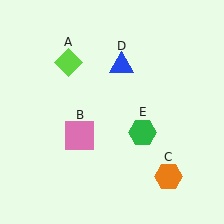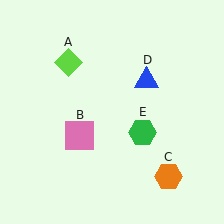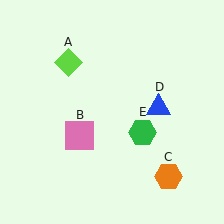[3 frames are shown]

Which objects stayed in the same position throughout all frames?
Lime diamond (object A) and pink square (object B) and orange hexagon (object C) and green hexagon (object E) remained stationary.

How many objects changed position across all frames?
1 object changed position: blue triangle (object D).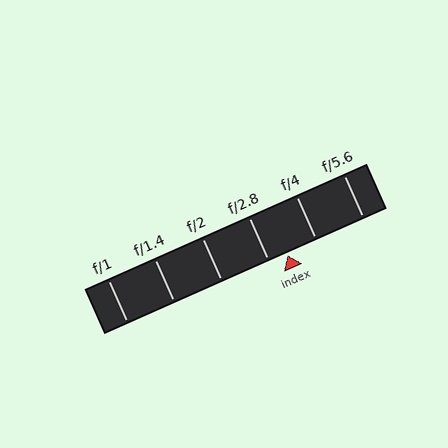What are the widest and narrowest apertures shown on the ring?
The widest aperture shown is f/1 and the narrowest is f/5.6.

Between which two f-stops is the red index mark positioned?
The index mark is between f/2.8 and f/4.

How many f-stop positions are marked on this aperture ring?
There are 6 f-stop positions marked.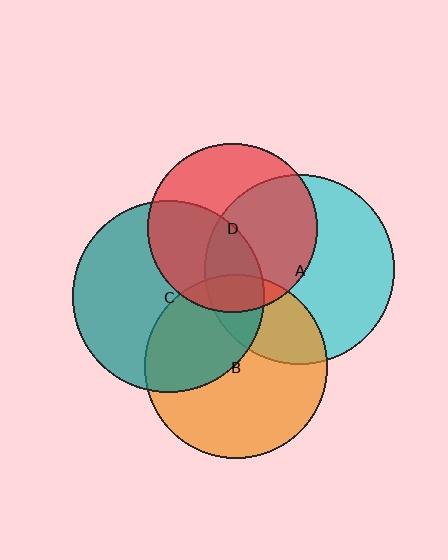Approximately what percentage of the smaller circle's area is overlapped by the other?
Approximately 50%.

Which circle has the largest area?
Circle C (teal).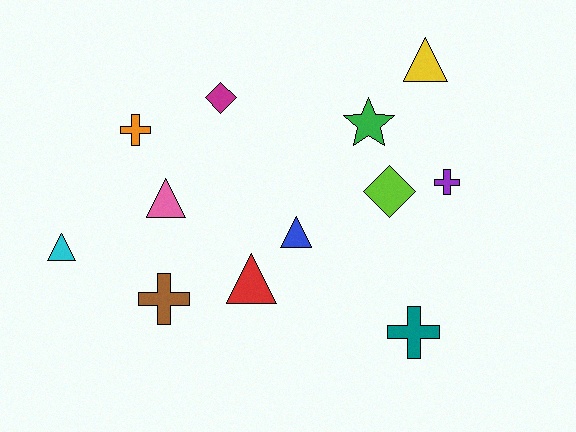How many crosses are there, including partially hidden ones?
There are 4 crosses.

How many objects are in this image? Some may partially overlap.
There are 12 objects.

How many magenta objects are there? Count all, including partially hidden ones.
There is 1 magenta object.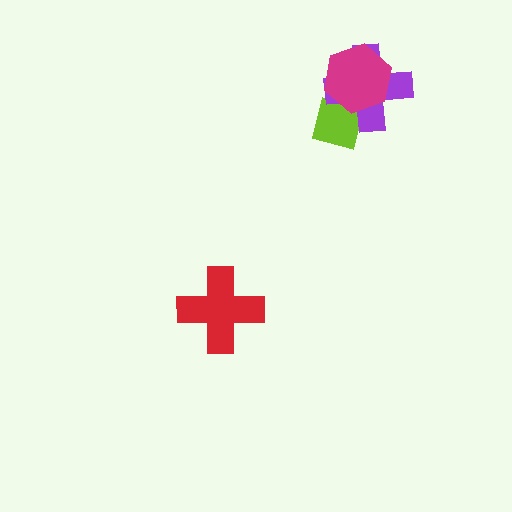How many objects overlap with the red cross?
0 objects overlap with the red cross.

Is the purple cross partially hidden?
Yes, it is partially covered by another shape.